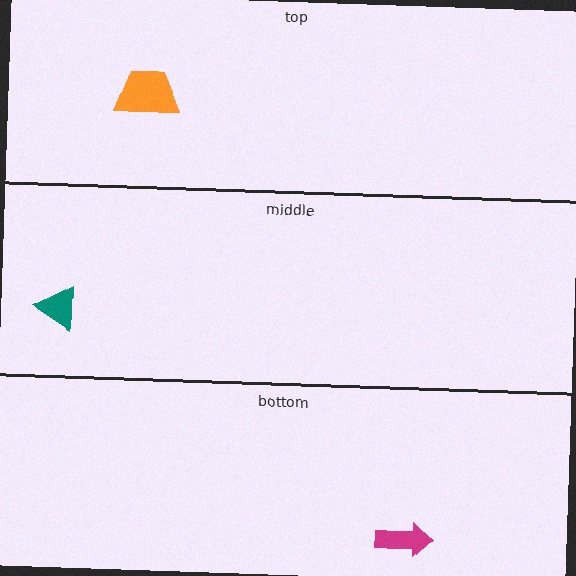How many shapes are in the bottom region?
1.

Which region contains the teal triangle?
The middle region.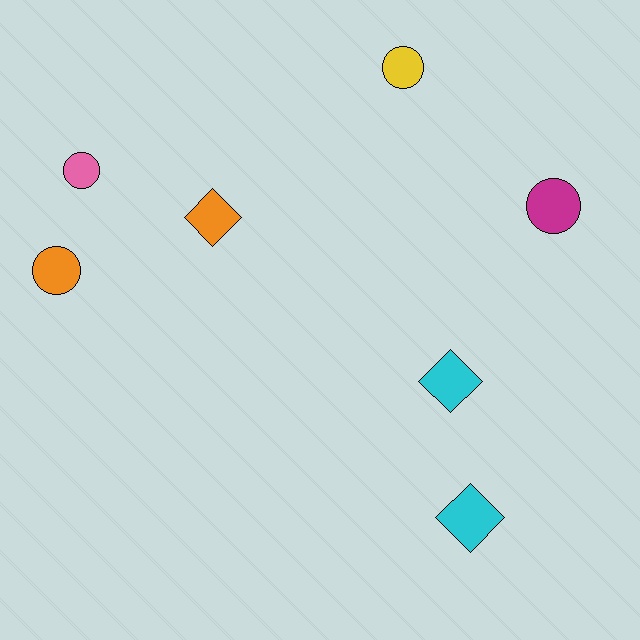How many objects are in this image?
There are 7 objects.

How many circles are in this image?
There are 4 circles.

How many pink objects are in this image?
There is 1 pink object.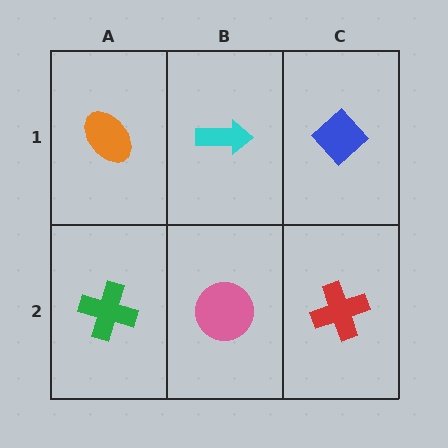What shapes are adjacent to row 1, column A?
A green cross (row 2, column A), a cyan arrow (row 1, column B).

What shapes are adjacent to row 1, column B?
A pink circle (row 2, column B), an orange ellipse (row 1, column A), a blue diamond (row 1, column C).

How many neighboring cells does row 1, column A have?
2.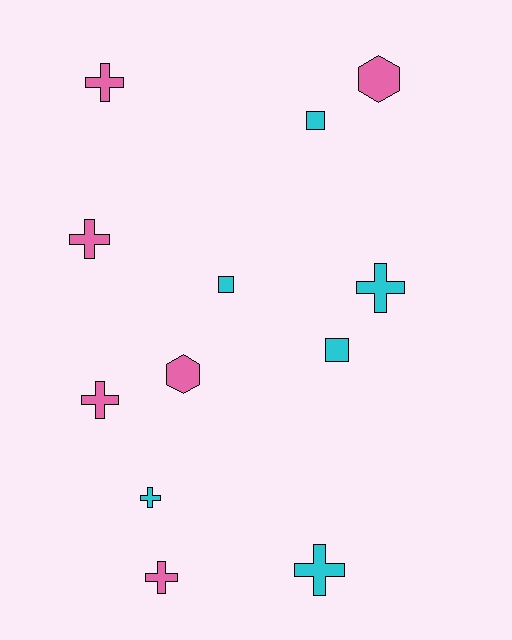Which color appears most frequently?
Pink, with 6 objects.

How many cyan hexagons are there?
There are no cyan hexagons.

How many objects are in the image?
There are 12 objects.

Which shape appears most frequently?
Cross, with 7 objects.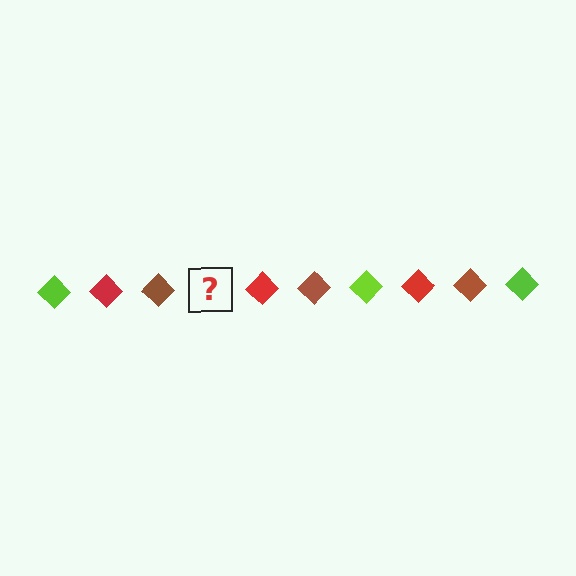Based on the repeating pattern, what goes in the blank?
The blank should be a lime diamond.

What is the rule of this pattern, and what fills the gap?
The rule is that the pattern cycles through lime, red, brown diamonds. The gap should be filled with a lime diamond.